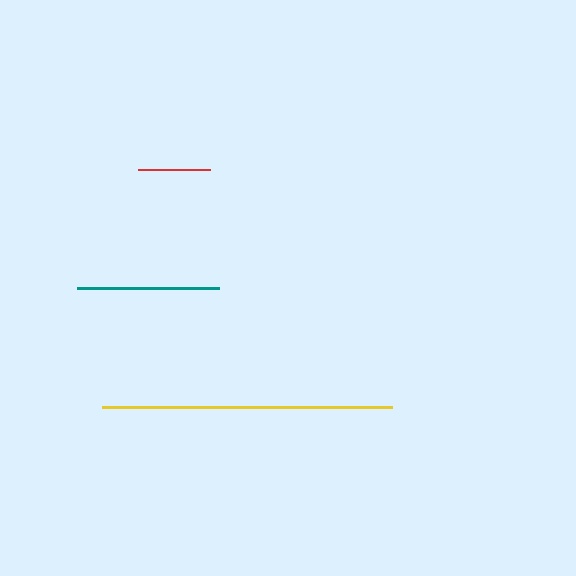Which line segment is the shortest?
The red line is the shortest at approximately 72 pixels.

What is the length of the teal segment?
The teal segment is approximately 142 pixels long.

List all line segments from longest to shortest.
From longest to shortest: yellow, teal, red.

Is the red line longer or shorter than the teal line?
The teal line is longer than the red line.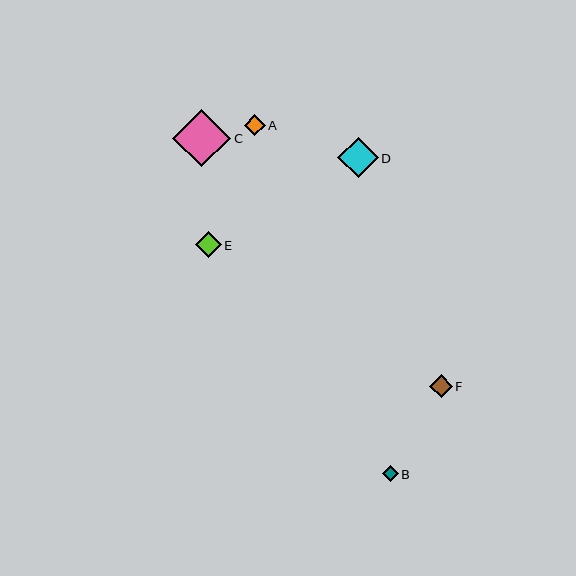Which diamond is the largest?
Diamond C is the largest with a size of approximately 58 pixels.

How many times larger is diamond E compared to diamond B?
Diamond E is approximately 1.7 times the size of diamond B.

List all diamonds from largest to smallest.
From largest to smallest: C, D, E, F, A, B.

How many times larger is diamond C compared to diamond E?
Diamond C is approximately 2.2 times the size of diamond E.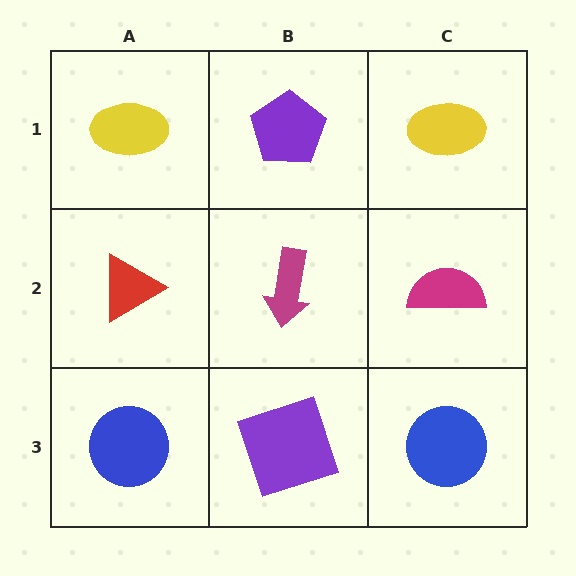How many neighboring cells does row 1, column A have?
2.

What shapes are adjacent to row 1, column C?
A magenta semicircle (row 2, column C), a purple pentagon (row 1, column B).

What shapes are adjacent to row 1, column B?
A magenta arrow (row 2, column B), a yellow ellipse (row 1, column A), a yellow ellipse (row 1, column C).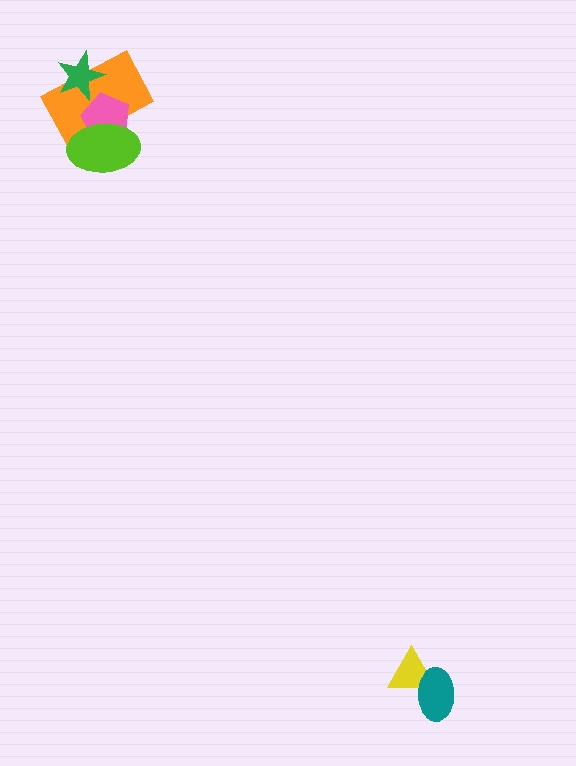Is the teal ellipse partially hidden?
No, no other shape covers it.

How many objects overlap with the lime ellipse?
2 objects overlap with the lime ellipse.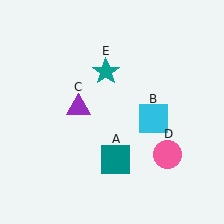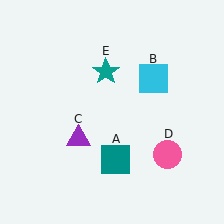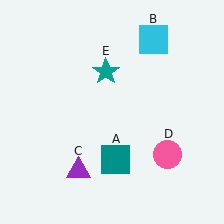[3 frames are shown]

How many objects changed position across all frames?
2 objects changed position: cyan square (object B), purple triangle (object C).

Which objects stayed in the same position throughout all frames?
Teal square (object A) and pink circle (object D) and teal star (object E) remained stationary.